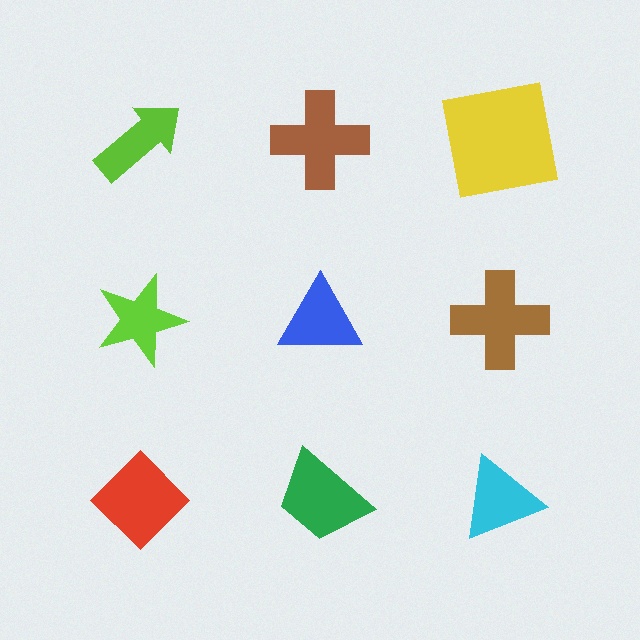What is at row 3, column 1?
A red diamond.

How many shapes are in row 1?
3 shapes.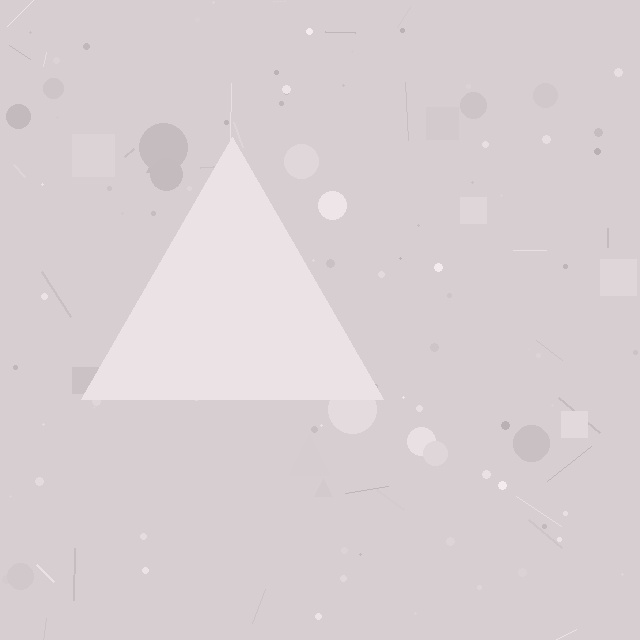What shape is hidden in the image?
A triangle is hidden in the image.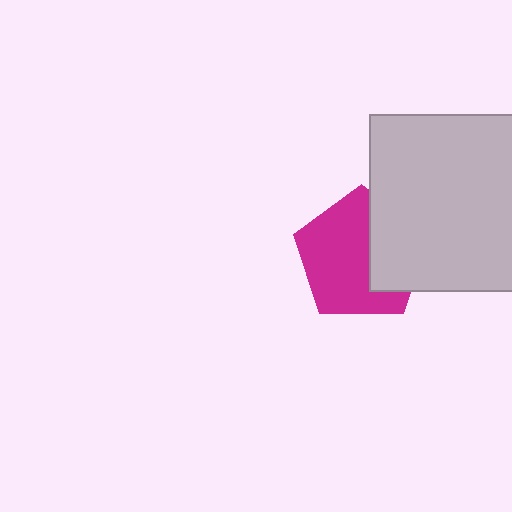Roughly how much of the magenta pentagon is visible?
Most of it is visible (roughly 65%).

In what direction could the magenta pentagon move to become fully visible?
The magenta pentagon could move left. That would shift it out from behind the light gray square entirely.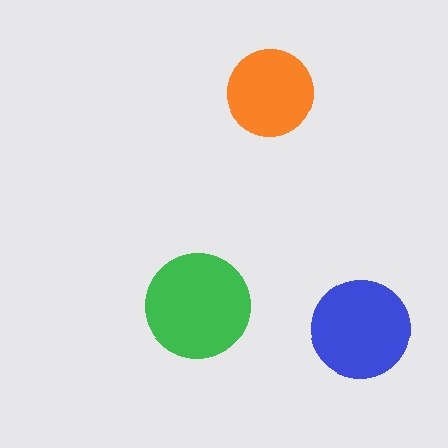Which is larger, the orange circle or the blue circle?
The blue one.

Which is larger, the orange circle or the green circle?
The green one.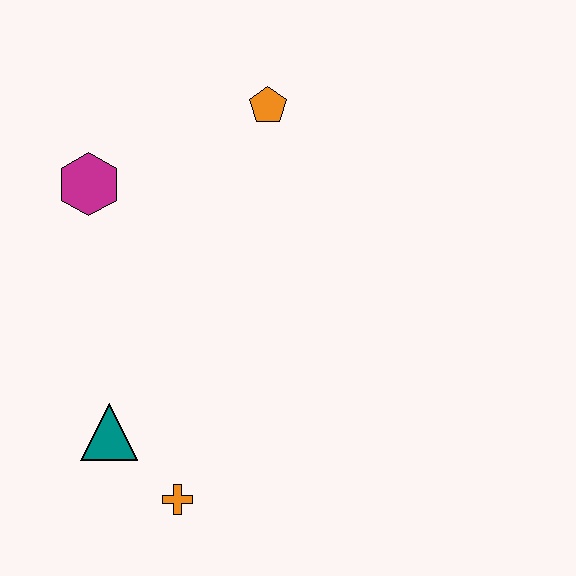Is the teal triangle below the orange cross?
No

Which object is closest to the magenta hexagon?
The orange pentagon is closest to the magenta hexagon.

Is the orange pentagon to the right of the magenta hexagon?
Yes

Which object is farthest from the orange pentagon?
The orange cross is farthest from the orange pentagon.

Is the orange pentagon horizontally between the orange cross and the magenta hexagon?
No